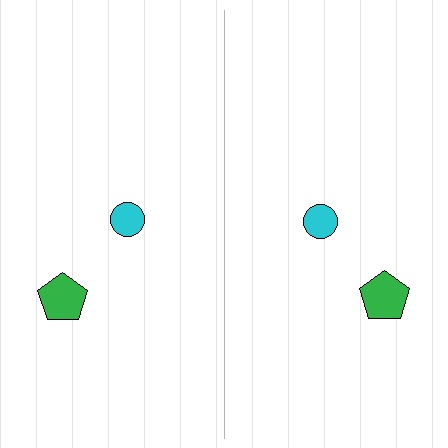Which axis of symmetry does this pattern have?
The pattern has a vertical axis of symmetry running through the center of the image.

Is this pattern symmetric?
Yes, this pattern has bilateral (reflection) symmetry.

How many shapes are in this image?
There are 4 shapes in this image.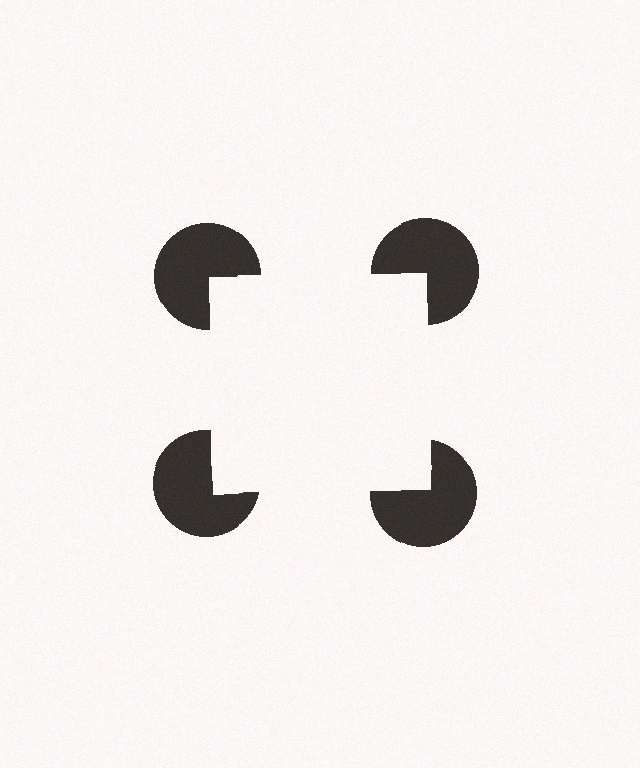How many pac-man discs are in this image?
There are 4 — one at each vertex of the illusory square.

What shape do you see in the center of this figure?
An illusory square — its edges are inferred from the aligned wedge cuts in the pac-man discs, not physically drawn.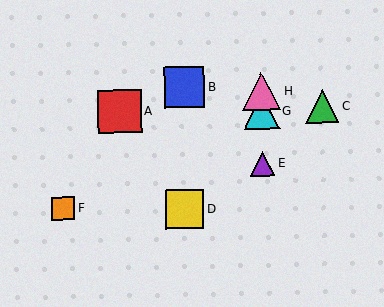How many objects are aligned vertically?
3 objects (E, G, H) are aligned vertically.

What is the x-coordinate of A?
Object A is at x≈120.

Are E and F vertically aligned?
No, E is at x≈263 and F is at x≈63.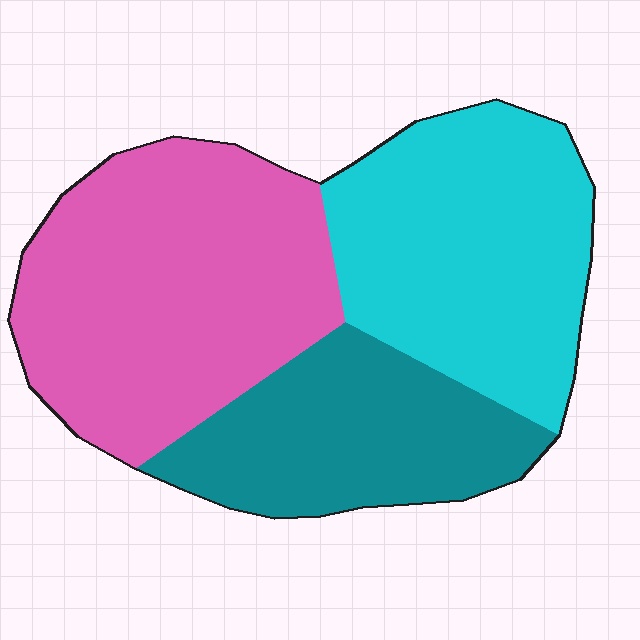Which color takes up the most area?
Pink, at roughly 40%.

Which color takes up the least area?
Teal, at roughly 25%.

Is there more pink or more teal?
Pink.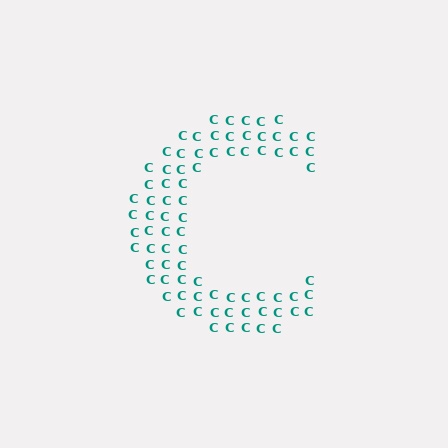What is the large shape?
The large shape is the letter C.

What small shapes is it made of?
It is made of small letter C's.